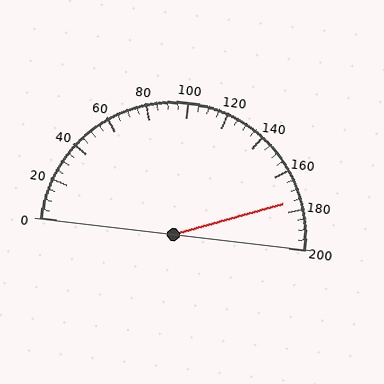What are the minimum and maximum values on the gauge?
The gauge ranges from 0 to 200.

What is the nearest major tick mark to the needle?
The nearest major tick mark is 180.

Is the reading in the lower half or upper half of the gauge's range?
The reading is in the upper half of the range (0 to 200).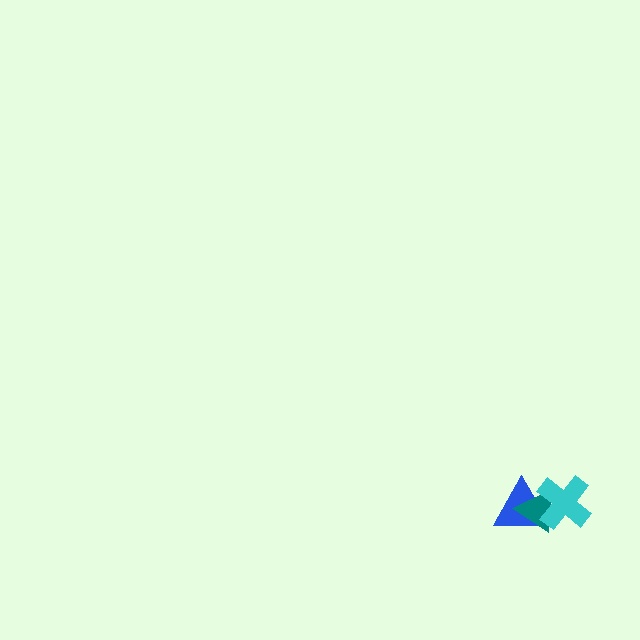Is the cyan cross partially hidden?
No, no other shape covers it.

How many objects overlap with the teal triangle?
2 objects overlap with the teal triangle.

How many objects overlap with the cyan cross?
2 objects overlap with the cyan cross.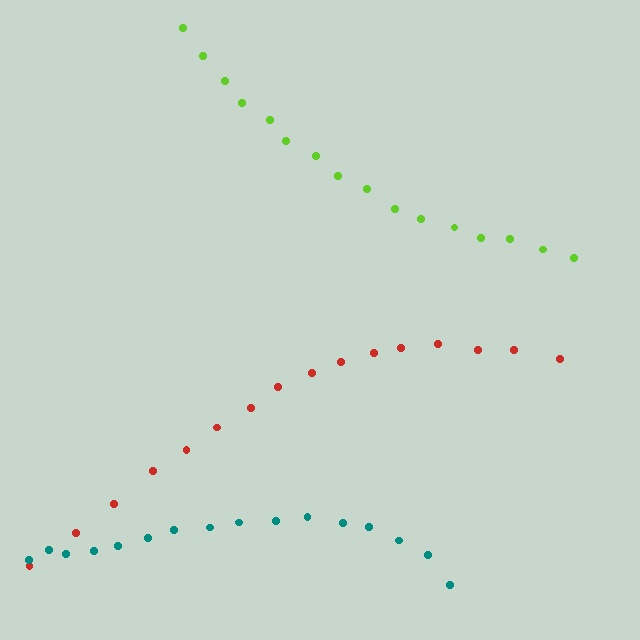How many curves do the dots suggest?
There are 3 distinct paths.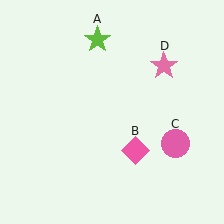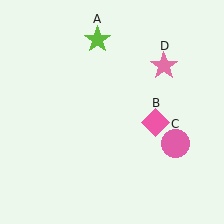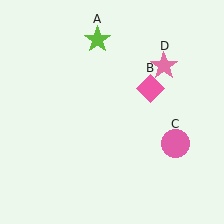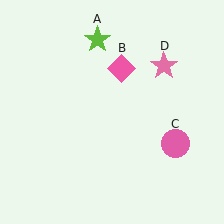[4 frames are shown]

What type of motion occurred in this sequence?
The pink diamond (object B) rotated counterclockwise around the center of the scene.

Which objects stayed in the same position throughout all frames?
Lime star (object A) and pink circle (object C) and pink star (object D) remained stationary.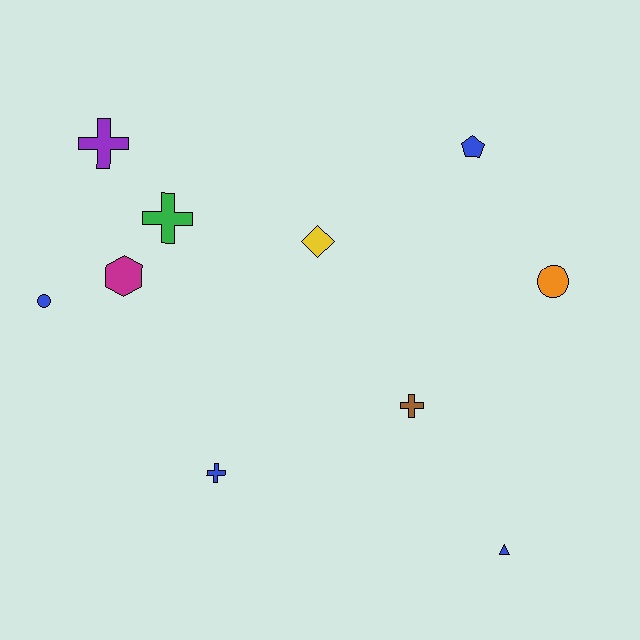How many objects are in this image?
There are 10 objects.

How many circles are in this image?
There are 2 circles.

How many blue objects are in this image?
There are 4 blue objects.